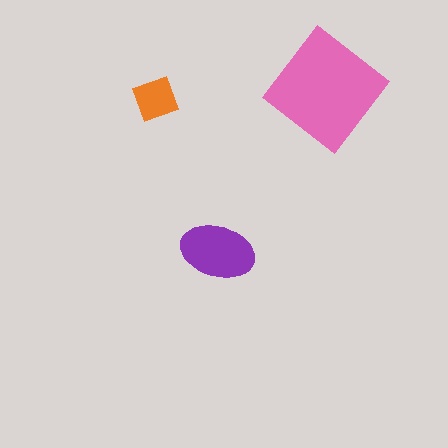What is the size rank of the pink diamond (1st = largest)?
1st.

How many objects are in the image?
There are 3 objects in the image.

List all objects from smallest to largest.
The orange square, the purple ellipse, the pink diamond.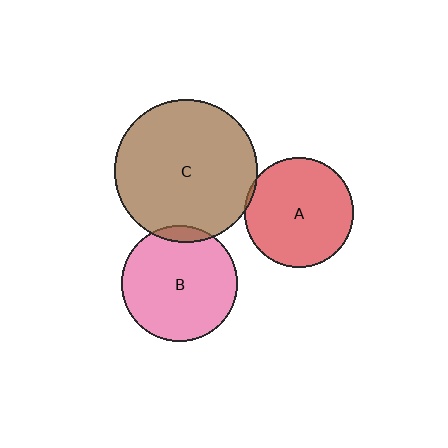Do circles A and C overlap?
Yes.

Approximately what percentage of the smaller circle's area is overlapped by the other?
Approximately 5%.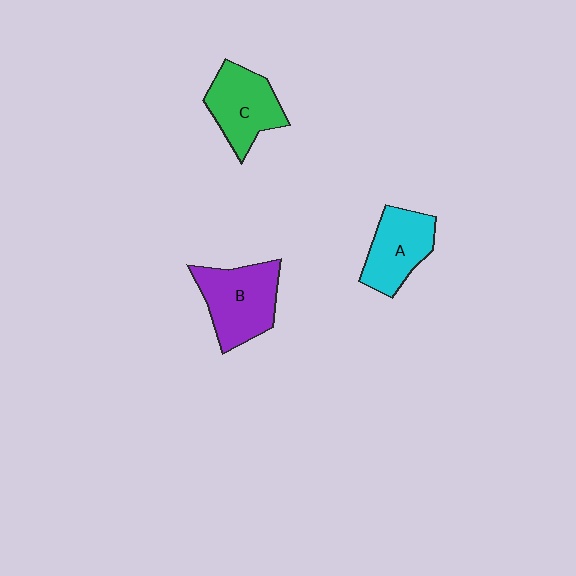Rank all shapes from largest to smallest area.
From largest to smallest: B (purple), C (green), A (cyan).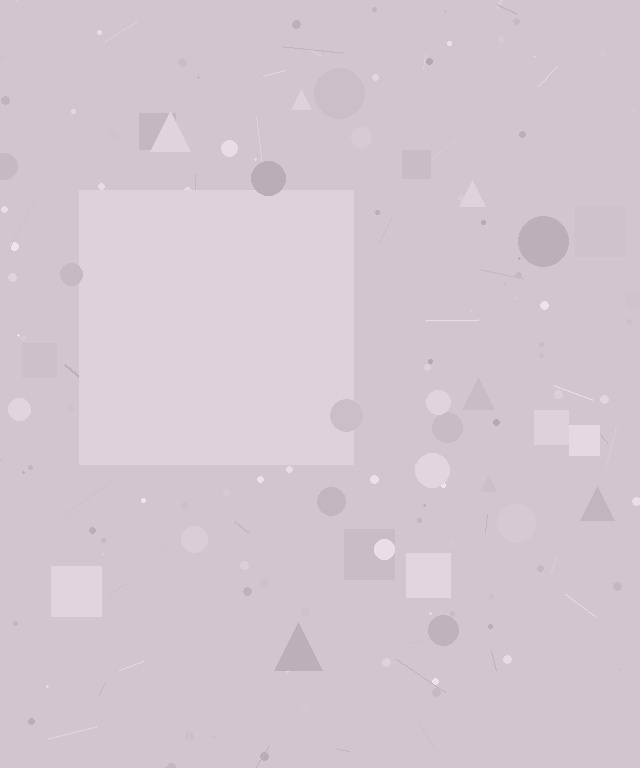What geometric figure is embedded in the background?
A square is embedded in the background.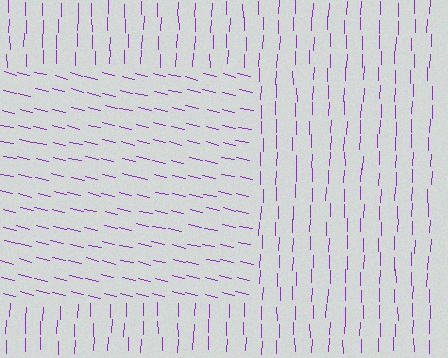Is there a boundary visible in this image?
Yes, there is a texture boundary formed by a change in line orientation.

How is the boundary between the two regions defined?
The boundary is defined purely by a change in line orientation (approximately 78 degrees difference). All lines are the same color and thickness.